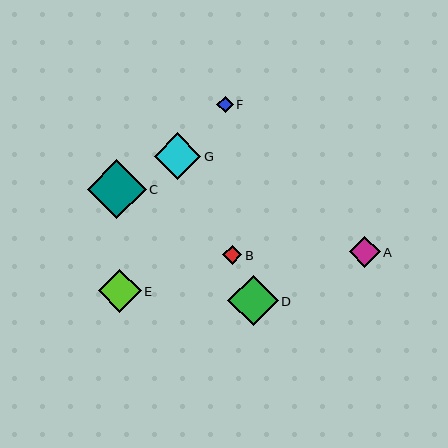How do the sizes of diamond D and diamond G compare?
Diamond D and diamond G are approximately the same size.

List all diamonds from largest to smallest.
From largest to smallest: C, D, G, E, A, B, F.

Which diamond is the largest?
Diamond C is the largest with a size of approximately 59 pixels.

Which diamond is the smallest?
Diamond F is the smallest with a size of approximately 17 pixels.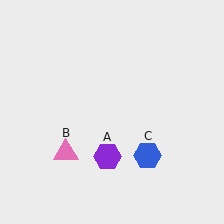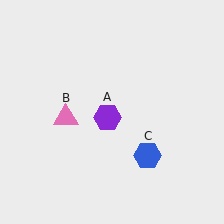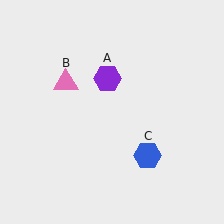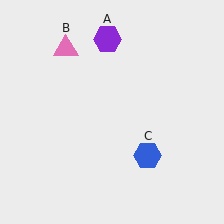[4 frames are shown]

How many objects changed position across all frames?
2 objects changed position: purple hexagon (object A), pink triangle (object B).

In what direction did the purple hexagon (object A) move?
The purple hexagon (object A) moved up.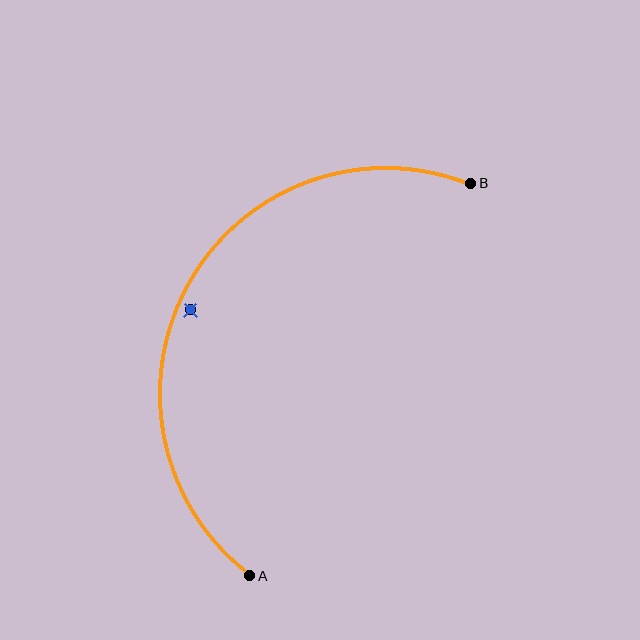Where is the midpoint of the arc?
The arc midpoint is the point on the curve farthest from the straight line joining A and B. It sits to the left of that line.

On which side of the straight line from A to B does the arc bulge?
The arc bulges to the left of the straight line connecting A and B.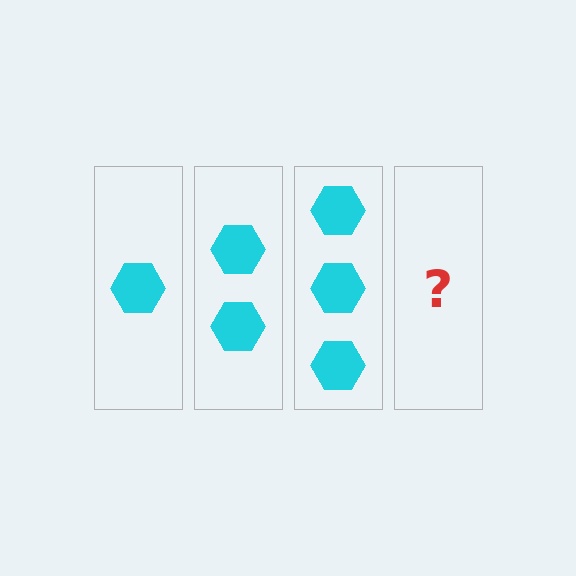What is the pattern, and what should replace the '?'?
The pattern is that each step adds one more hexagon. The '?' should be 4 hexagons.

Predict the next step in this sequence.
The next step is 4 hexagons.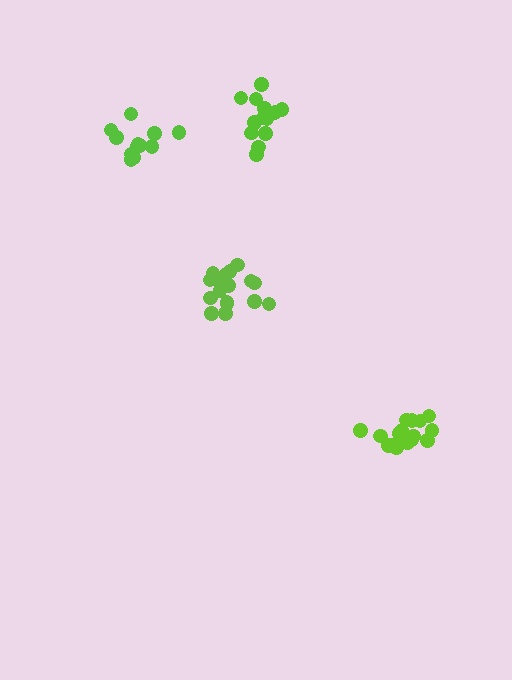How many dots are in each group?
Group 1: 17 dots, Group 2: 13 dots, Group 3: 12 dots, Group 4: 17 dots (59 total).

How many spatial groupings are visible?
There are 4 spatial groupings.